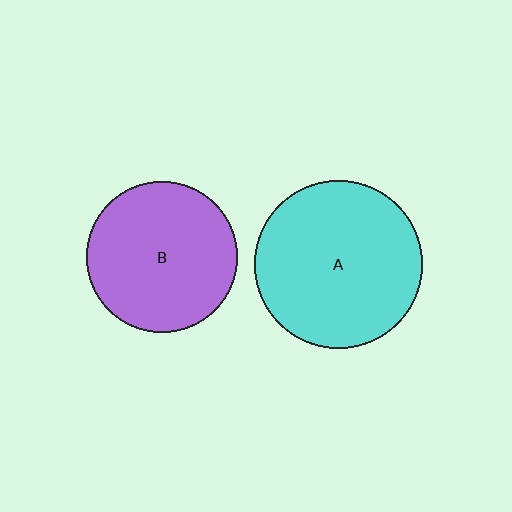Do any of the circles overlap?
No, none of the circles overlap.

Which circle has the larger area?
Circle A (cyan).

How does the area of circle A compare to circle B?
Approximately 1.2 times.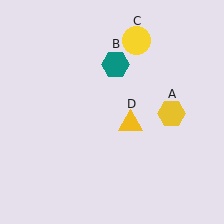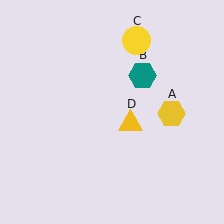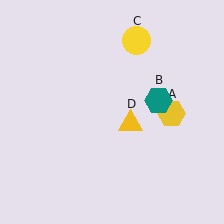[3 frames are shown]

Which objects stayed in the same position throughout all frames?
Yellow hexagon (object A) and yellow circle (object C) and yellow triangle (object D) remained stationary.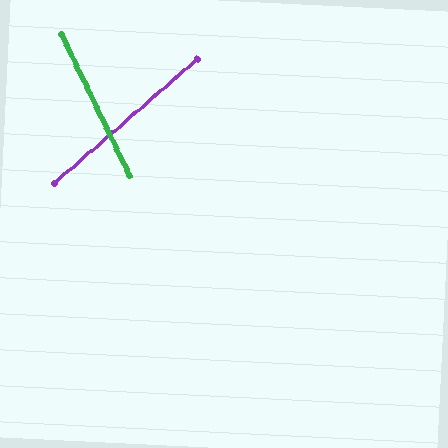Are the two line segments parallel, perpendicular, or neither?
Neither parallel nor perpendicular — they differ by about 75°.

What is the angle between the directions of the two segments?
Approximately 75 degrees.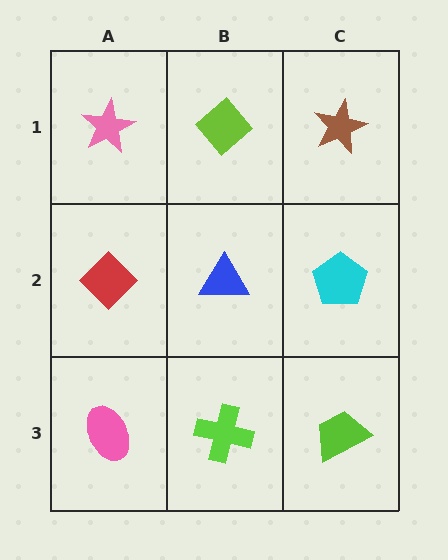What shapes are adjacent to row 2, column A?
A pink star (row 1, column A), a pink ellipse (row 3, column A), a blue triangle (row 2, column B).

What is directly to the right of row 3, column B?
A lime trapezoid.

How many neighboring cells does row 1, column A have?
2.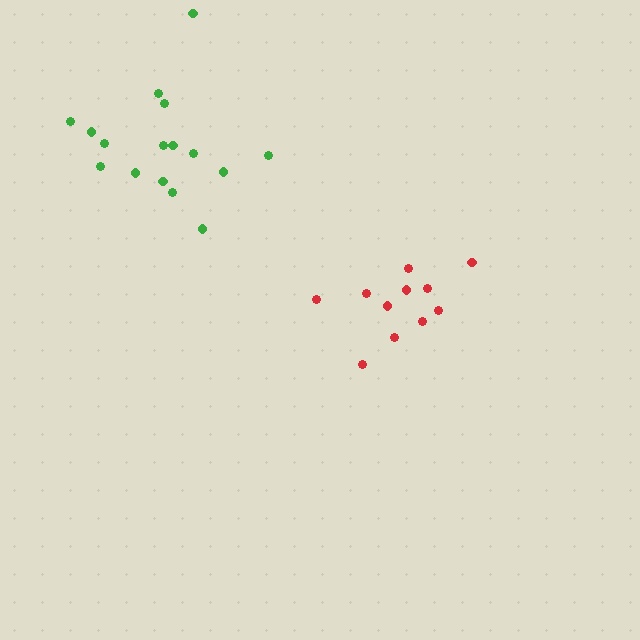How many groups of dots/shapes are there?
There are 2 groups.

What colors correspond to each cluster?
The clusters are colored: red, green.